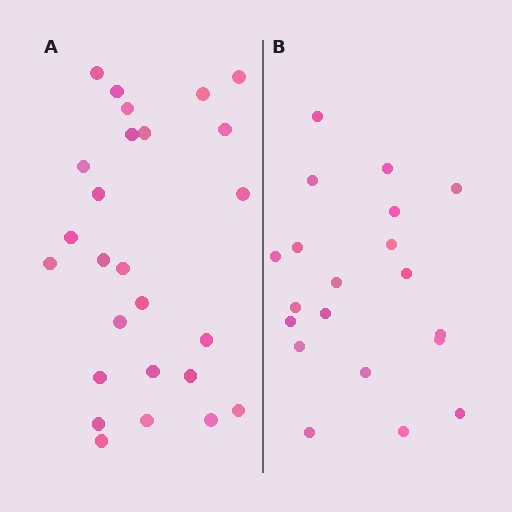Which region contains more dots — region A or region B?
Region A (the left region) has more dots.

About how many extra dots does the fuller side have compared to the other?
Region A has about 6 more dots than region B.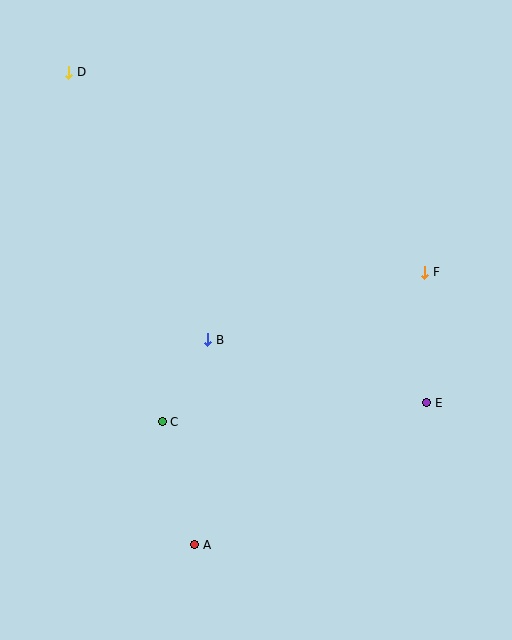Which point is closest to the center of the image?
Point B at (208, 340) is closest to the center.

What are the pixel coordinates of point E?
Point E is at (427, 403).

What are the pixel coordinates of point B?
Point B is at (208, 340).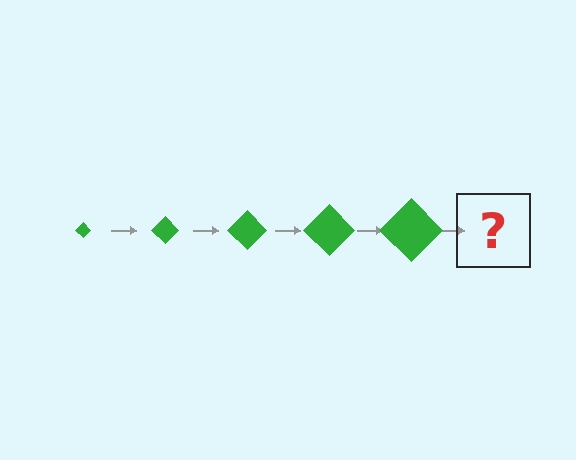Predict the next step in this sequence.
The next step is a green diamond, larger than the previous one.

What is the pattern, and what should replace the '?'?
The pattern is that the diamond gets progressively larger each step. The '?' should be a green diamond, larger than the previous one.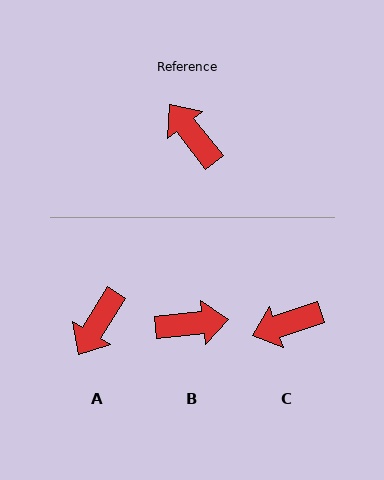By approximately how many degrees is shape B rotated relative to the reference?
Approximately 122 degrees clockwise.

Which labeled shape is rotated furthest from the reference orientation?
B, about 122 degrees away.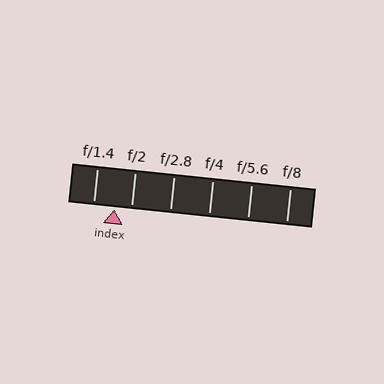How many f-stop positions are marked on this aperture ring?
There are 6 f-stop positions marked.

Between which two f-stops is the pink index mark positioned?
The index mark is between f/1.4 and f/2.